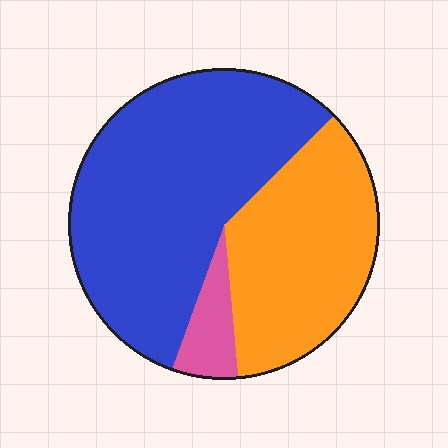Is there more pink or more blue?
Blue.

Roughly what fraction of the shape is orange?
Orange takes up about three eighths (3/8) of the shape.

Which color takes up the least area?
Pink, at roughly 5%.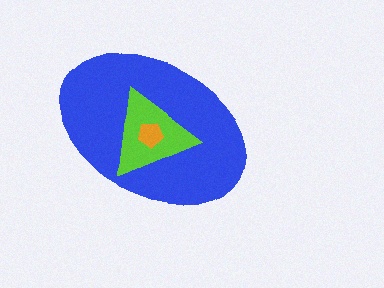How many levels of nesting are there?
3.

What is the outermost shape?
The blue ellipse.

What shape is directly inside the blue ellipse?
The lime triangle.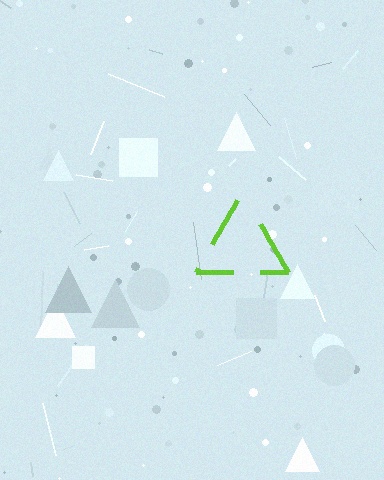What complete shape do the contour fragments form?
The contour fragments form a triangle.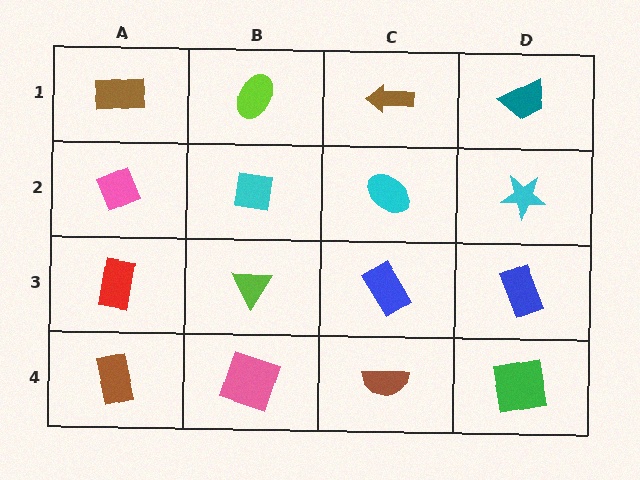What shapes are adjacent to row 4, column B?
A lime triangle (row 3, column B), a brown rectangle (row 4, column A), a brown semicircle (row 4, column C).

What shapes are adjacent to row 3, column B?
A cyan square (row 2, column B), a pink square (row 4, column B), a red rectangle (row 3, column A), a blue rectangle (row 3, column C).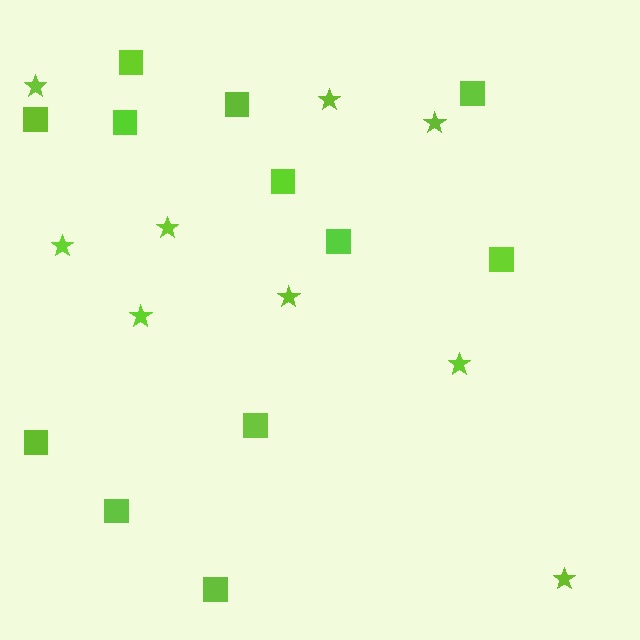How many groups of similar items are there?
There are 2 groups: one group of stars (9) and one group of squares (12).